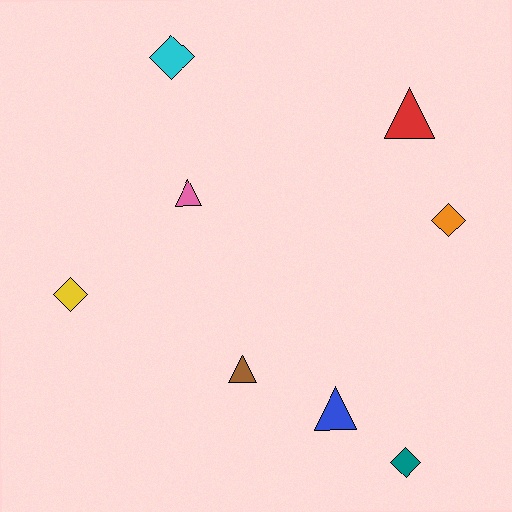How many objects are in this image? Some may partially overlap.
There are 8 objects.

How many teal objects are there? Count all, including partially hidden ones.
There is 1 teal object.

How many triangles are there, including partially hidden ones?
There are 4 triangles.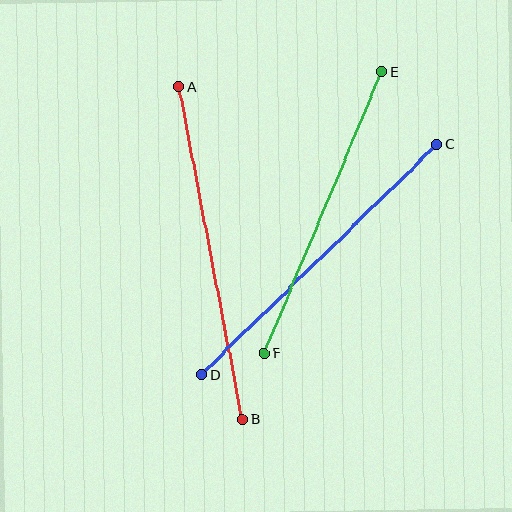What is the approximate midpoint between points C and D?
The midpoint is at approximately (319, 259) pixels.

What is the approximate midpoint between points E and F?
The midpoint is at approximately (323, 212) pixels.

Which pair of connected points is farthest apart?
Points A and B are farthest apart.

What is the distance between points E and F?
The distance is approximately 305 pixels.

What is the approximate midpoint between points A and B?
The midpoint is at approximately (211, 253) pixels.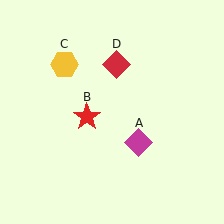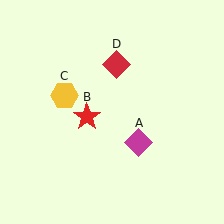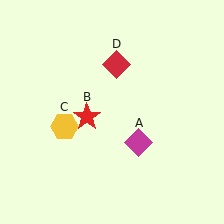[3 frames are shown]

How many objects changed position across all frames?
1 object changed position: yellow hexagon (object C).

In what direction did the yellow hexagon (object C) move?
The yellow hexagon (object C) moved down.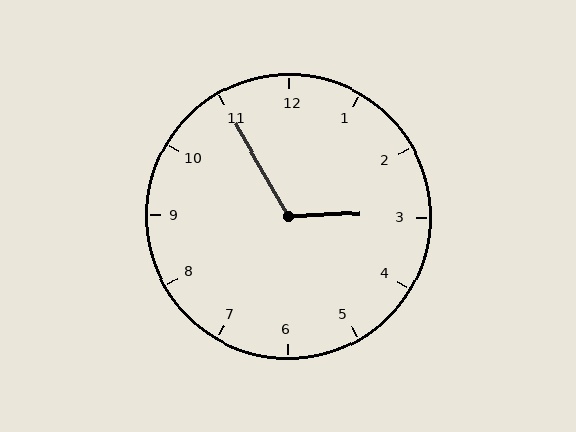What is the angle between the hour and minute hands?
Approximately 118 degrees.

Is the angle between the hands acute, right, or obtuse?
It is obtuse.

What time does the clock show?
2:55.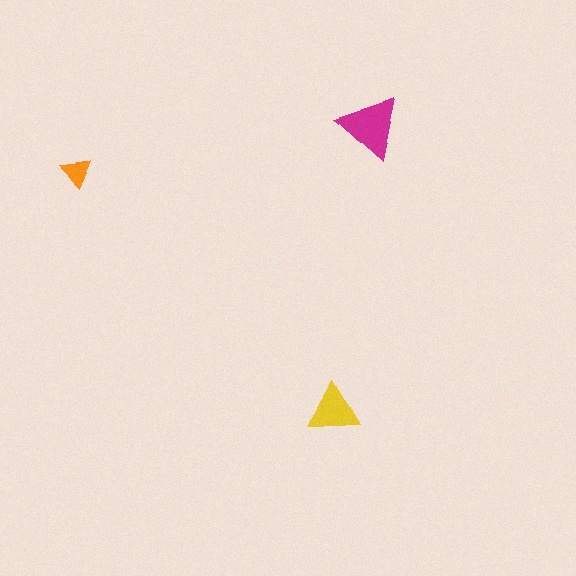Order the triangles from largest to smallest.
the magenta one, the yellow one, the orange one.